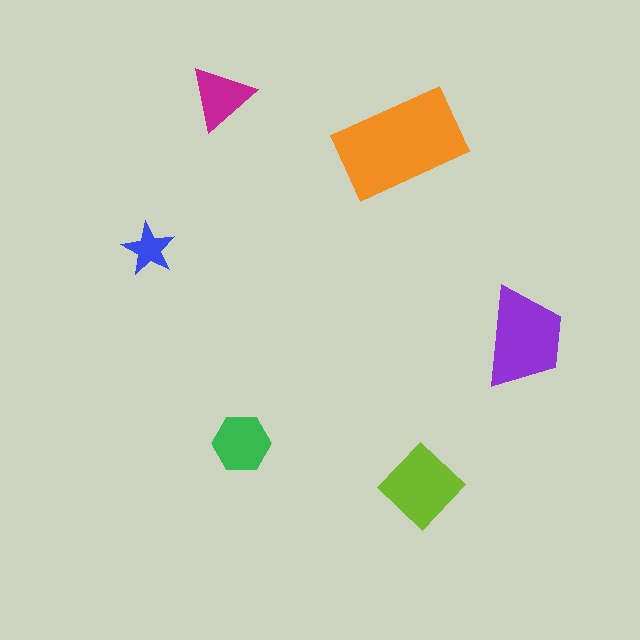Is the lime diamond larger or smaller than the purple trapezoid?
Smaller.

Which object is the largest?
The orange rectangle.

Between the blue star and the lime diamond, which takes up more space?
The lime diamond.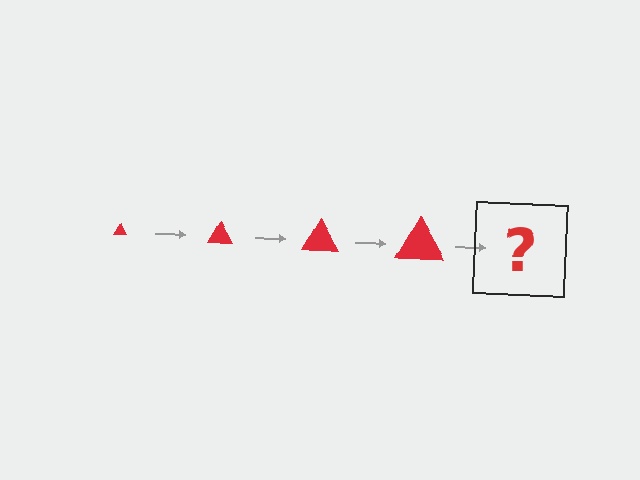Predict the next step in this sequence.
The next step is a red triangle, larger than the previous one.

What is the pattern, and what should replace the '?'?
The pattern is that the triangle gets progressively larger each step. The '?' should be a red triangle, larger than the previous one.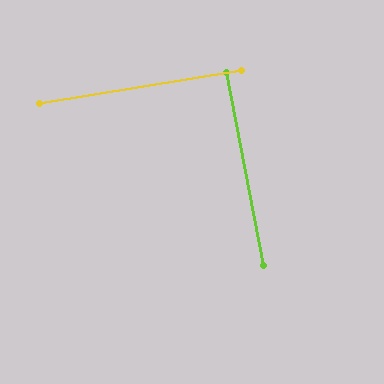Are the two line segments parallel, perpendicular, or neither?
Perpendicular — they meet at approximately 88°.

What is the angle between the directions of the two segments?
Approximately 88 degrees.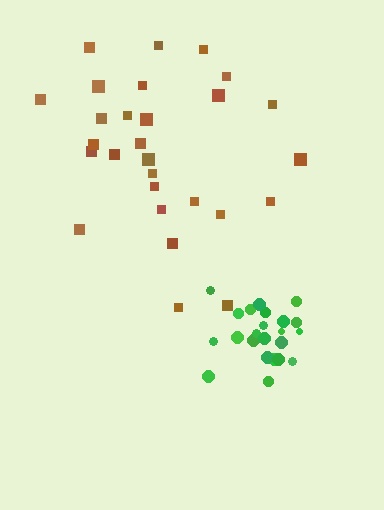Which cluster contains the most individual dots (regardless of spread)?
Brown (28).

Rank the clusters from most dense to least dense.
green, brown.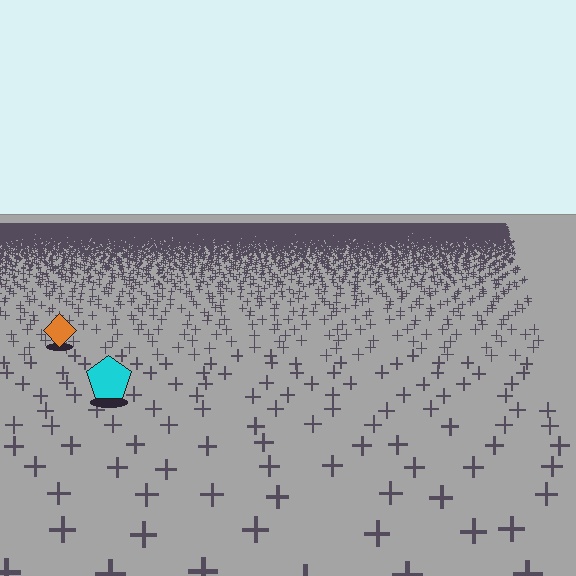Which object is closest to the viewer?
The cyan pentagon is closest. The texture marks near it are larger and more spread out.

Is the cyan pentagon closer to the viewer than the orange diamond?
Yes. The cyan pentagon is closer — you can tell from the texture gradient: the ground texture is coarser near it.